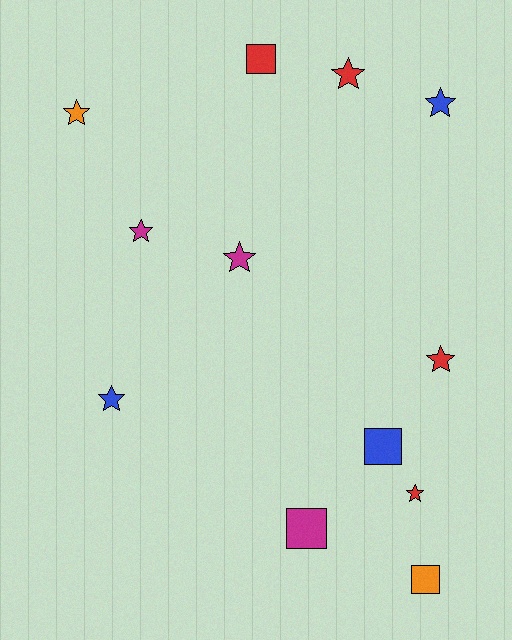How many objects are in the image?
There are 12 objects.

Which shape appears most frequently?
Star, with 8 objects.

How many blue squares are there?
There is 1 blue square.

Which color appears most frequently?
Red, with 4 objects.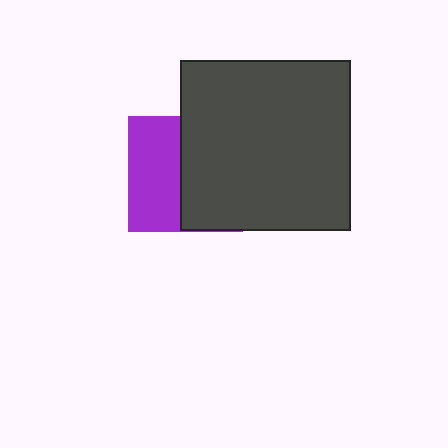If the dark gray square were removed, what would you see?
You would see the complete purple square.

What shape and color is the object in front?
The object in front is a dark gray square.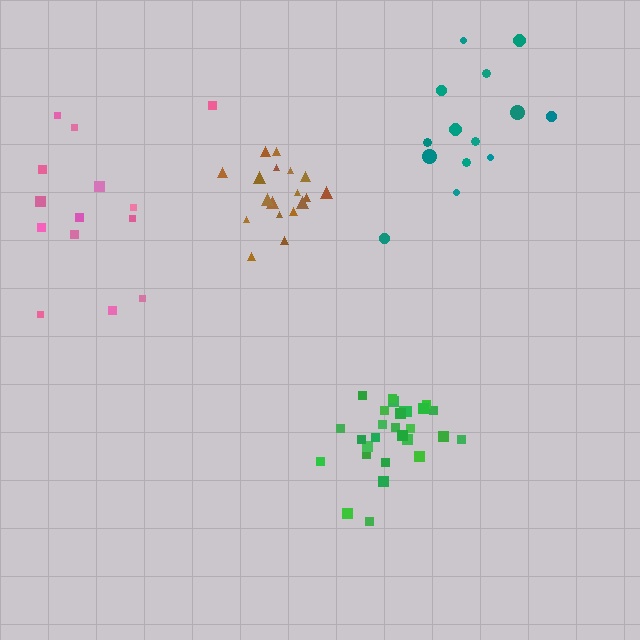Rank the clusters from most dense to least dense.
brown, green, pink, teal.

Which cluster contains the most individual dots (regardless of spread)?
Green (28).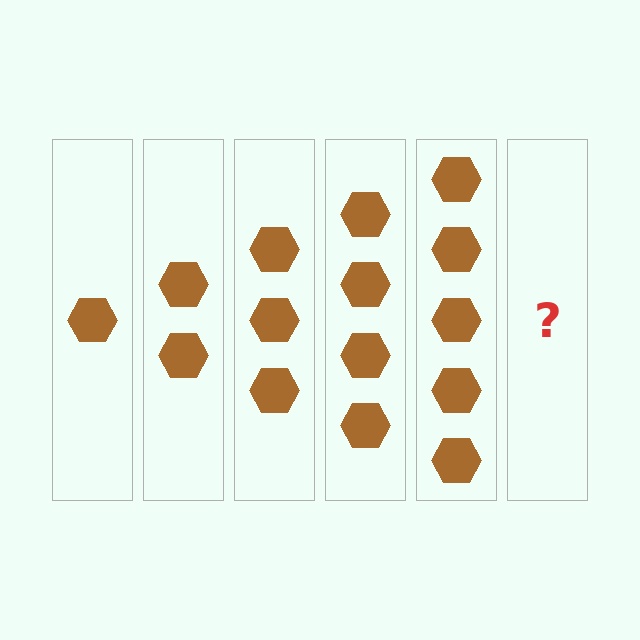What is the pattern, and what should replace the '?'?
The pattern is that each step adds one more hexagon. The '?' should be 6 hexagons.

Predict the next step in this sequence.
The next step is 6 hexagons.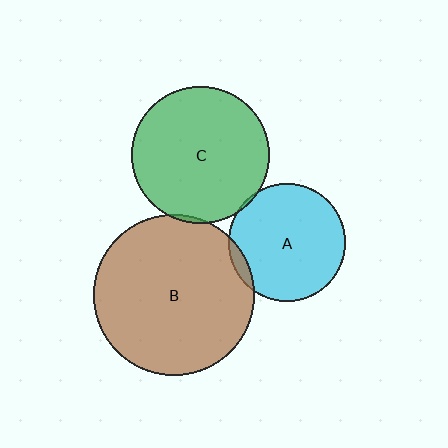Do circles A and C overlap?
Yes.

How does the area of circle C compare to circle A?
Approximately 1.4 times.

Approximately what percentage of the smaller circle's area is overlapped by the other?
Approximately 5%.